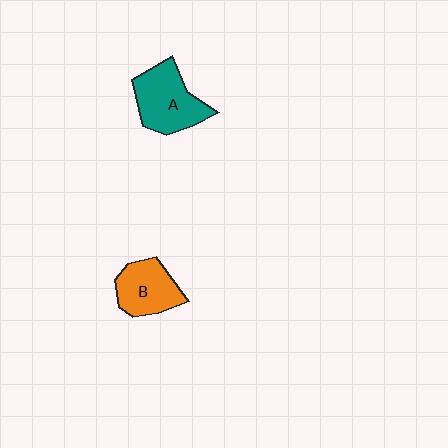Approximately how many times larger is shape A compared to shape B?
Approximately 1.3 times.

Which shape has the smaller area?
Shape B (orange).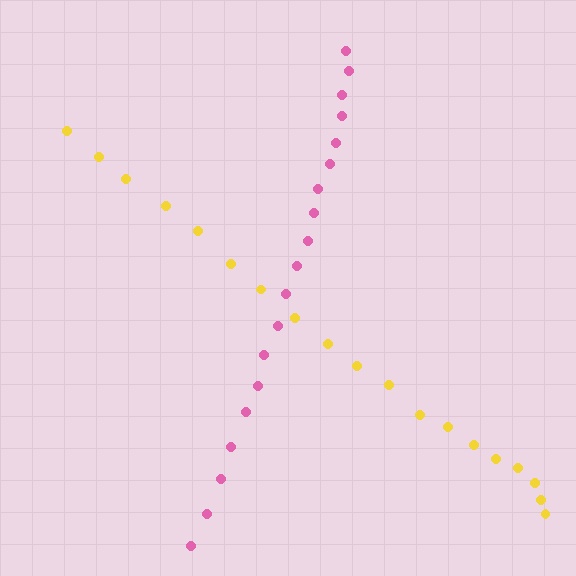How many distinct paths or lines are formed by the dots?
There are 2 distinct paths.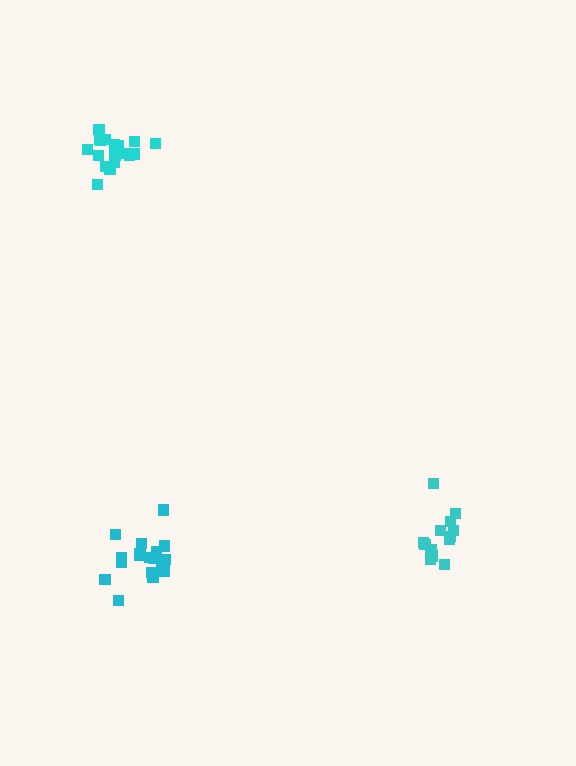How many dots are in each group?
Group 1: 13 dots, Group 2: 18 dots, Group 3: 18 dots (49 total).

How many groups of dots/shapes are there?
There are 3 groups.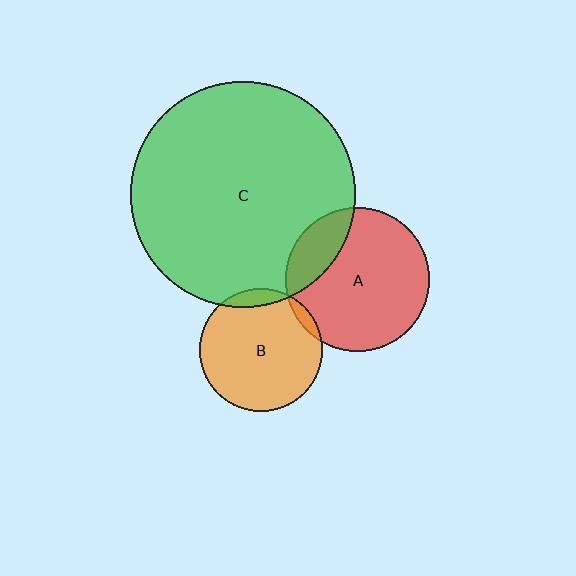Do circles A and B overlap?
Yes.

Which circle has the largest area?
Circle C (green).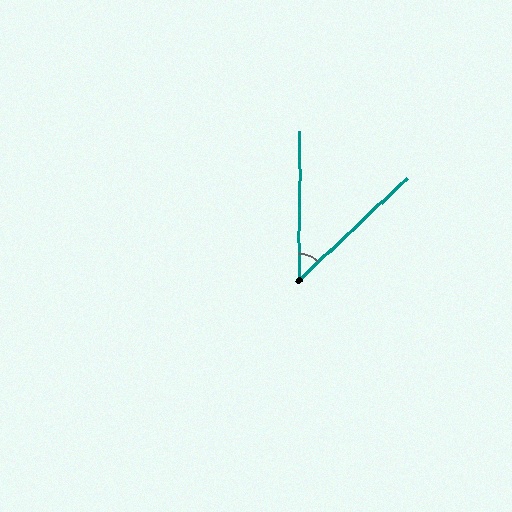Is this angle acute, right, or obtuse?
It is acute.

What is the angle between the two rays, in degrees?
Approximately 46 degrees.